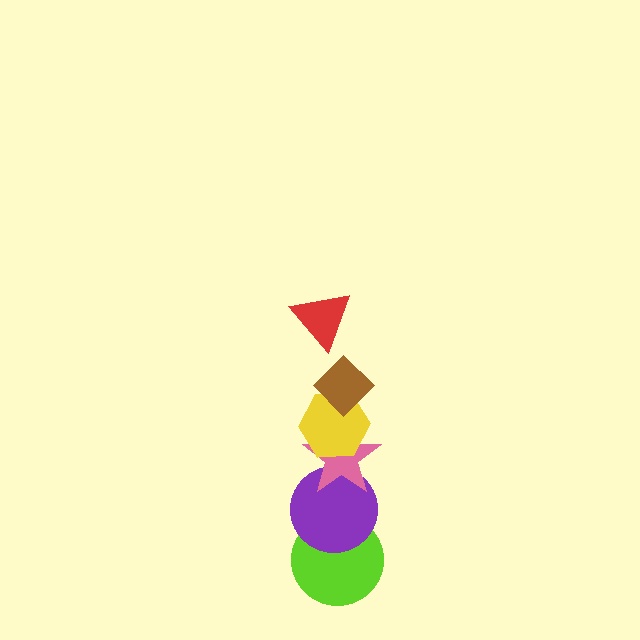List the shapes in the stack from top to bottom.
From top to bottom: the red triangle, the brown diamond, the yellow hexagon, the pink star, the purple circle, the lime circle.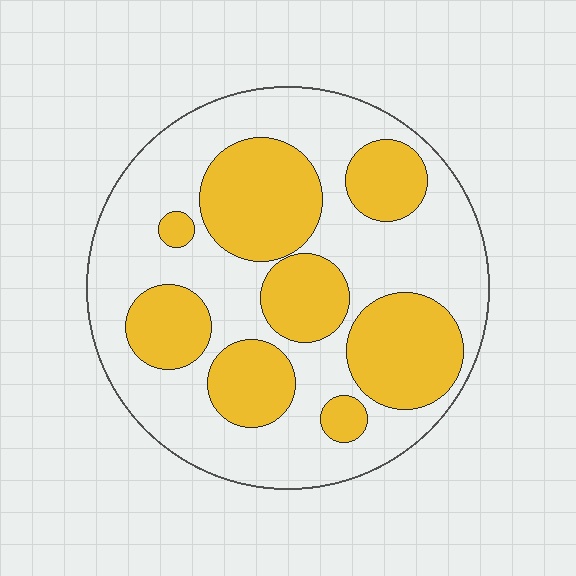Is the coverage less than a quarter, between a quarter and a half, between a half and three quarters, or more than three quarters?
Between a quarter and a half.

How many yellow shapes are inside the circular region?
8.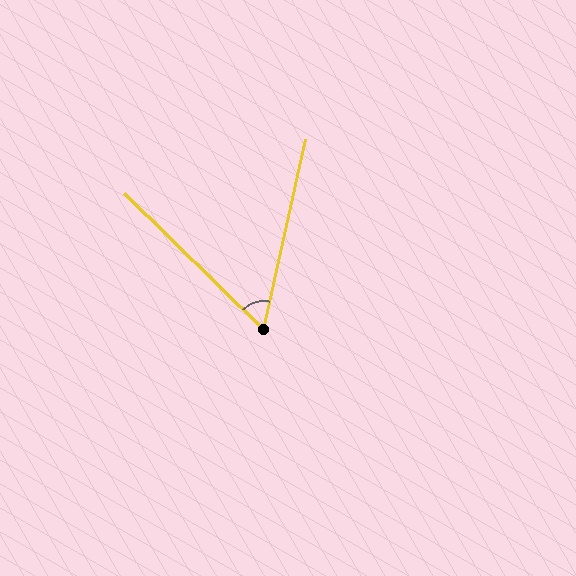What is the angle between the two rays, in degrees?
Approximately 58 degrees.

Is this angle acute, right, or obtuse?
It is acute.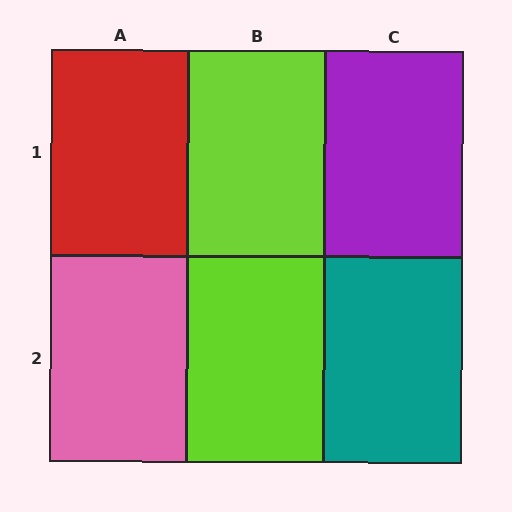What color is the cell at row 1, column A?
Red.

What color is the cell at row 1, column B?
Lime.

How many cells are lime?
2 cells are lime.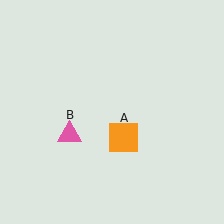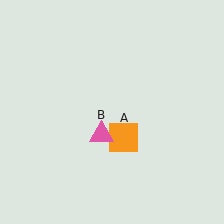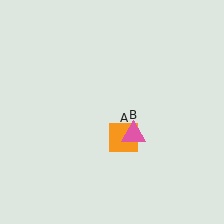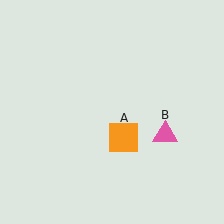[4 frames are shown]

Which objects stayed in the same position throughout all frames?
Orange square (object A) remained stationary.